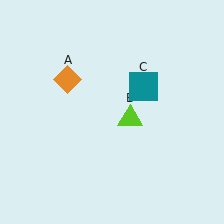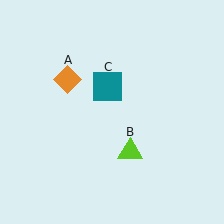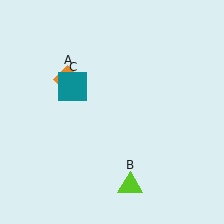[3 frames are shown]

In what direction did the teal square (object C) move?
The teal square (object C) moved left.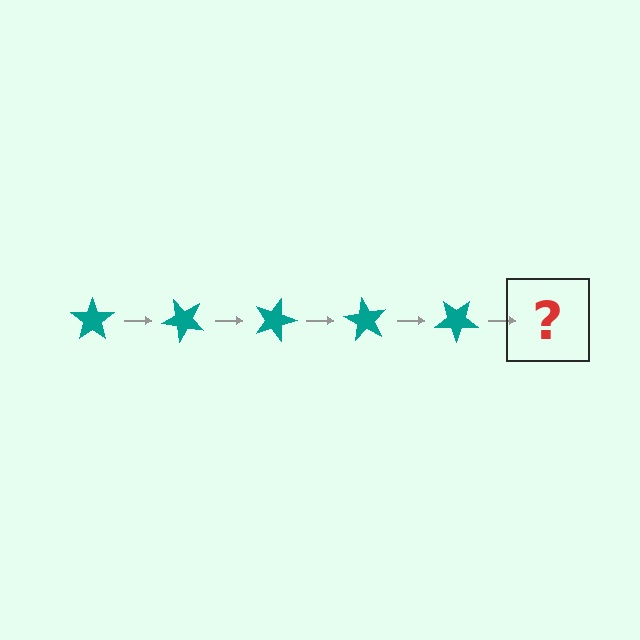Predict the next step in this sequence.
The next step is a teal star rotated 225 degrees.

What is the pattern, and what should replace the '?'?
The pattern is that the star rotates 45 degrees each step. The '?' should be a teal star rotated 225 degrees.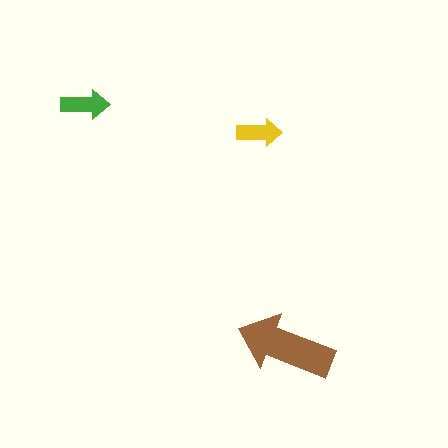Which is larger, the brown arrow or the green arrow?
The brown one.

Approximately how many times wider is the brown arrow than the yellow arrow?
About 2 times wider.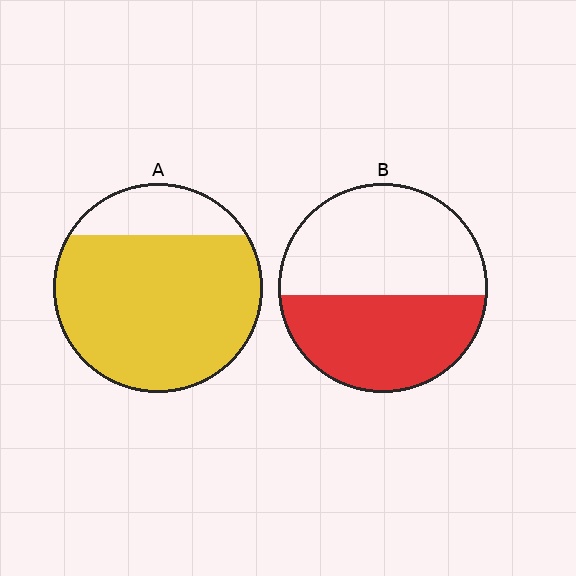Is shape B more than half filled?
No.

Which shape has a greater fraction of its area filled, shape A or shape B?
Shape A.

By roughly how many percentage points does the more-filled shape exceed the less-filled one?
By roughly 35 percentage points (A over B).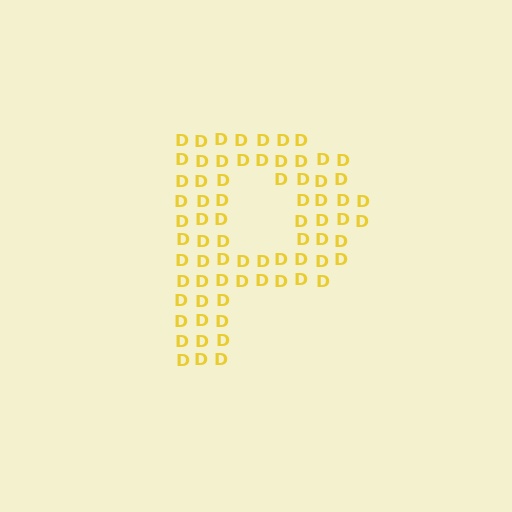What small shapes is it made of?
It is made of small letter D's.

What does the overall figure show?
The overall figure shows the letter P.